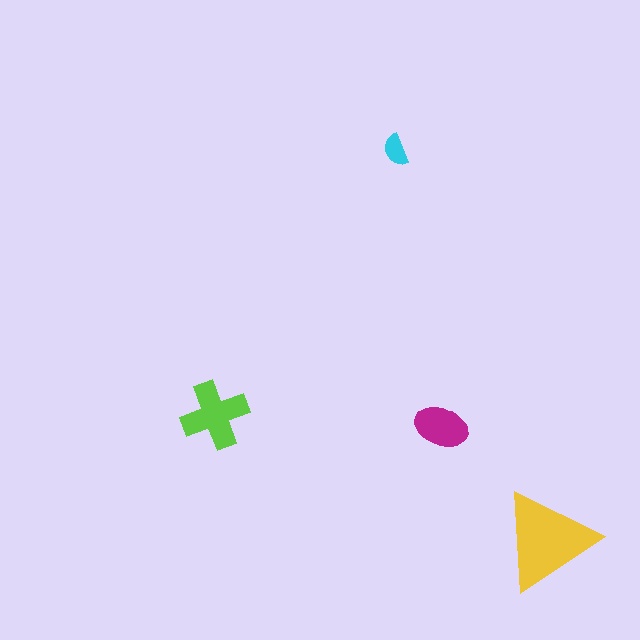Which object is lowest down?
The yellow triangle is bottommost.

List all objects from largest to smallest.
The yellow triangle, the lime cross, the magenta ellipse, the cyan semicircle.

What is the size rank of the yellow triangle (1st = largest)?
1st.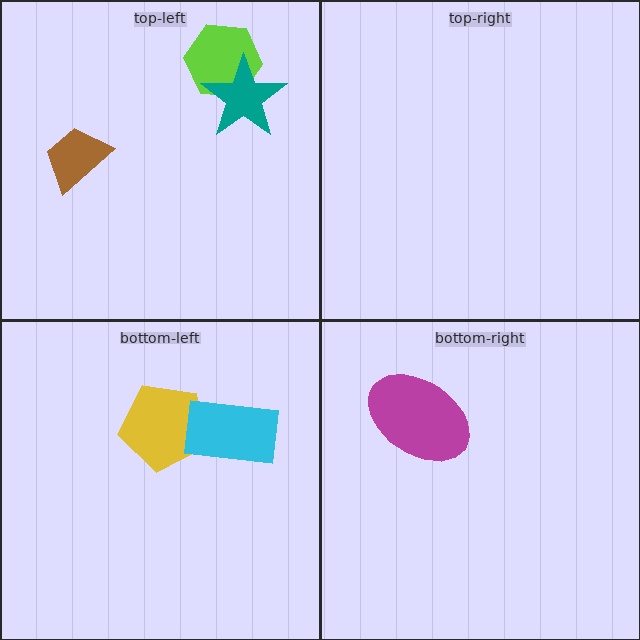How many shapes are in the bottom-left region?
2.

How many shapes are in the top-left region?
3.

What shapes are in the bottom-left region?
The yellow pentagon, the cyan rectangle.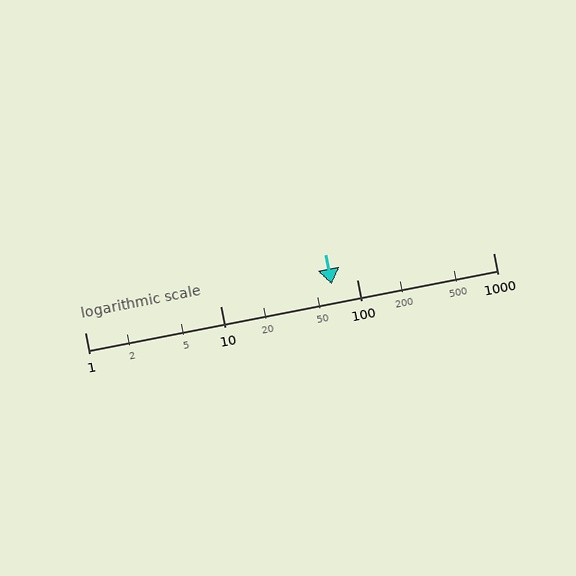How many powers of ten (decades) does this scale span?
The scale spans 3 decades, from 1 to 1000.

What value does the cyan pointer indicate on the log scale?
The pointer indicates approximately 65.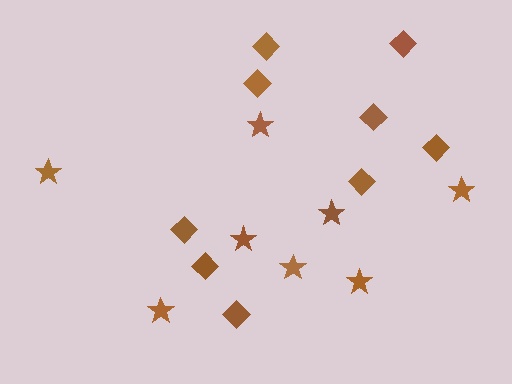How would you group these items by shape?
There are 2 groups: one group of stars (8) and one group of diamonds (9).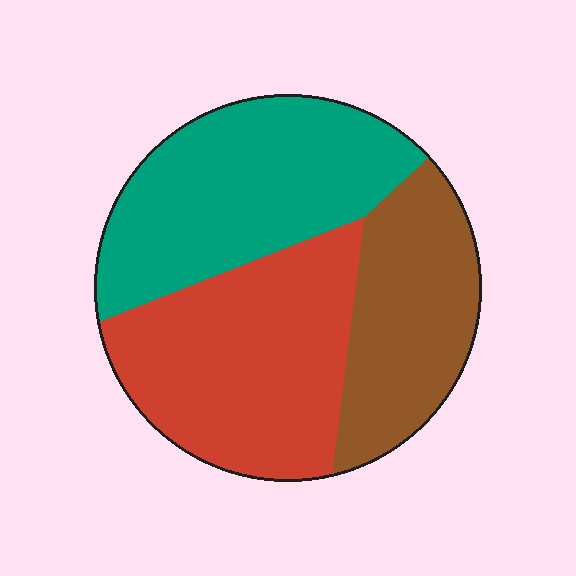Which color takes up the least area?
Brown, at roughly 25%.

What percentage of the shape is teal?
Teal covers 36% of the shape.